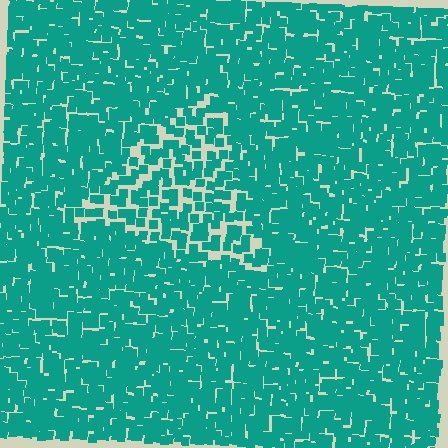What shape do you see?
I see a triangle.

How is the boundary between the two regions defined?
The boundary is defined by a change in element density (approximately 1.8x ratio). All elements are the same color, size, and shape.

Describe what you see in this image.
The image contains small teal elements arranged at two different densities. A triangle-shaped region is visible where the elements are less densely packed than the surrounding area.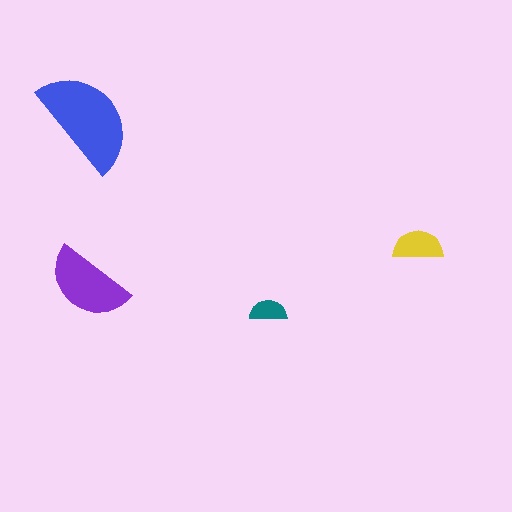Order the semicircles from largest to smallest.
the blue one, the purple one, the yellow one, the teal one.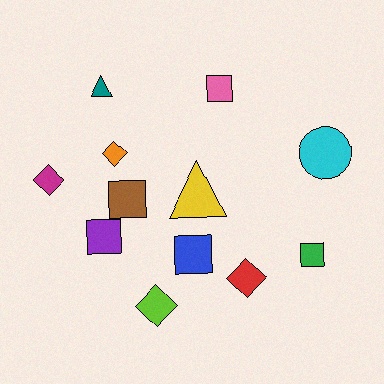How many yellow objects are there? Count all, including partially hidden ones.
There is 1 yellow object.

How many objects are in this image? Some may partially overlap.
There are 12 objects.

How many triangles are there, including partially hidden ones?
There are 2 triangles.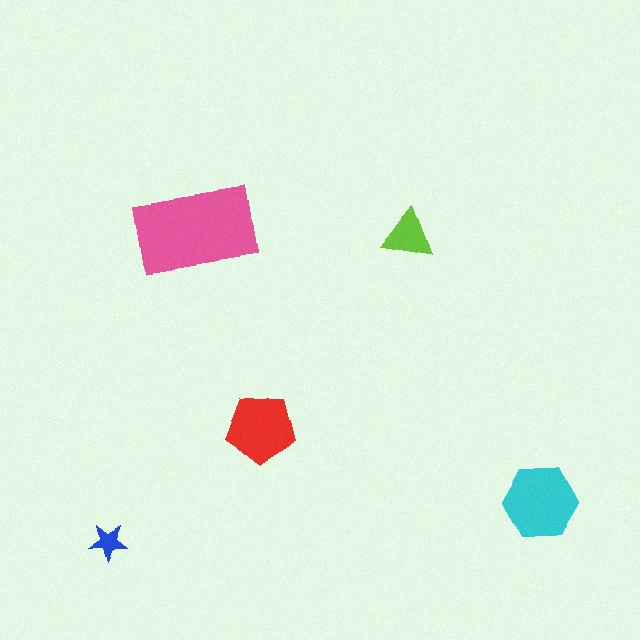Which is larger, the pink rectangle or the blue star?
The pink rectangle.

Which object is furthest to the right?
The cyan hexagon is rightmost.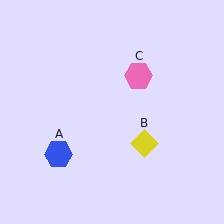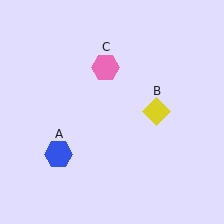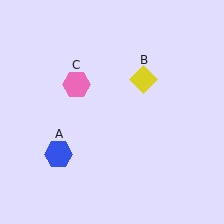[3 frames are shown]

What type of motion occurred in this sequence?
The yellow diamond (object B), pink hexagon (object C) rotated counterclockwise around the center of the scene.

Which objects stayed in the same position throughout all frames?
Blue hexagon (object A) remained stationary.